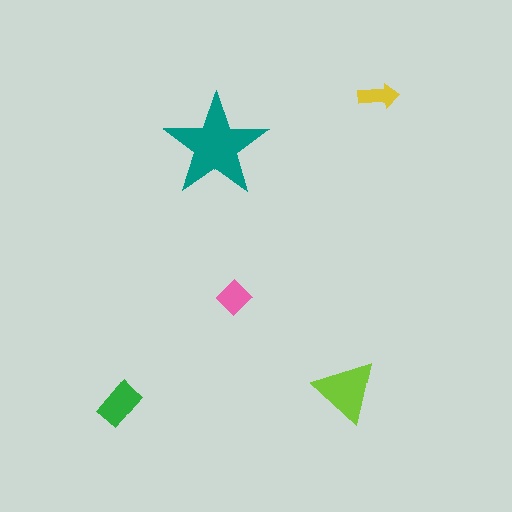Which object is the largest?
The teal star.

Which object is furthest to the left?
The green rectangle is leftmost.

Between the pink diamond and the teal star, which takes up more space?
The teal star.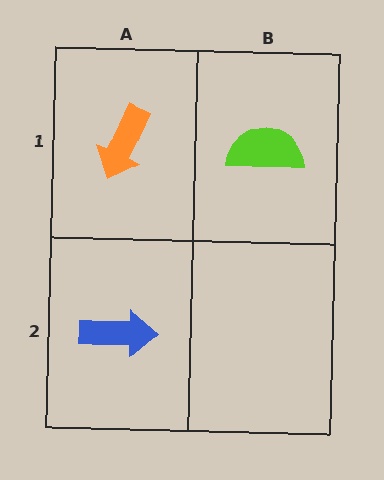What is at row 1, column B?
A lime semicircle.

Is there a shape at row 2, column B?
No, that cell is empty.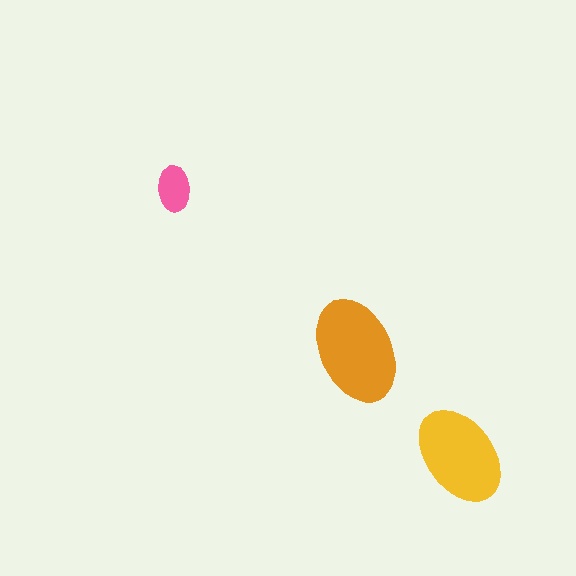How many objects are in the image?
There are 3 objects in the image.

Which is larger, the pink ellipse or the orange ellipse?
The orange one.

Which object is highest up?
The pink ellipse is topmost.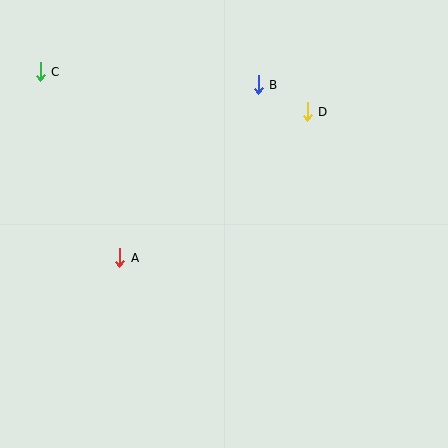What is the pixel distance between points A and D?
The distance between A and D is 237 pixels.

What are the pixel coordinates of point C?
Point C is at (40, 72).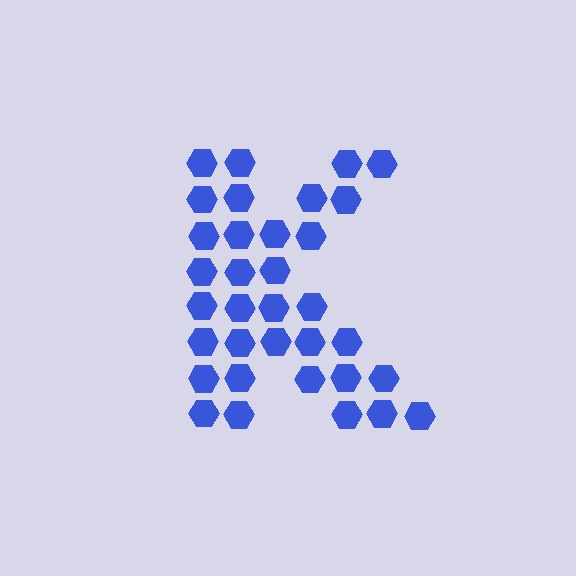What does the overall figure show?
The overall figure shows the letter K.